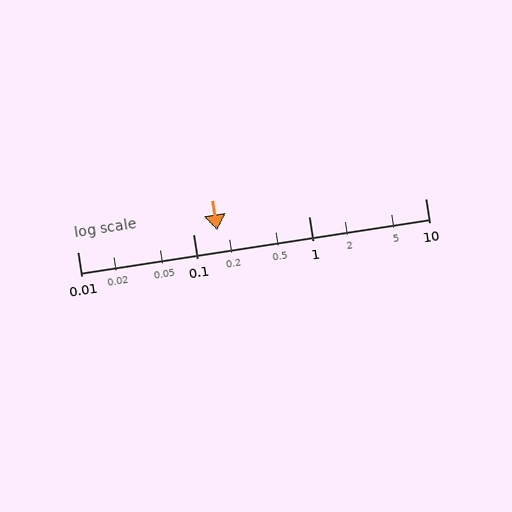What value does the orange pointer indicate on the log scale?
The pointer indicates approximately 0.16.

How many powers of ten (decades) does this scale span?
The scale spans 3 decades, from 0.01 to 10.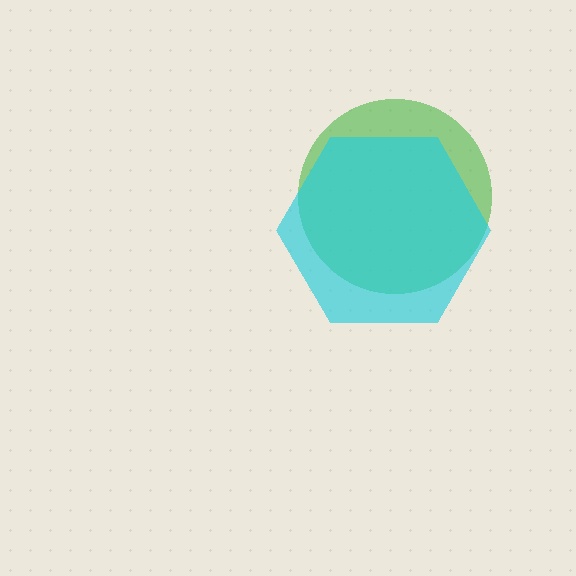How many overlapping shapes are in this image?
There are 2 overlapping shapes in the image.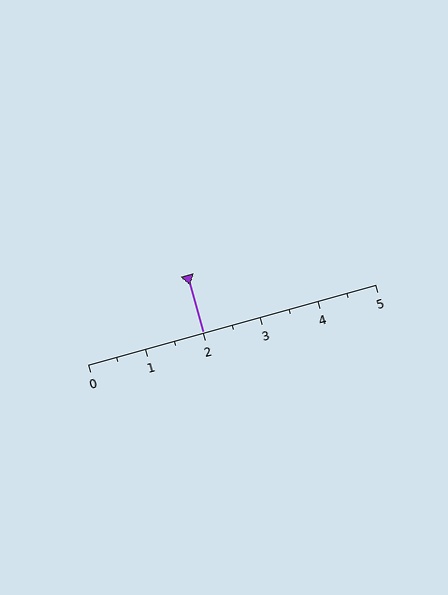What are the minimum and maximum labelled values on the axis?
The axis runs from 0 to 5.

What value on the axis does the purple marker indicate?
The marker indicates approximately 2.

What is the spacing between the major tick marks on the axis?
The major ticks are spaced 1 apart.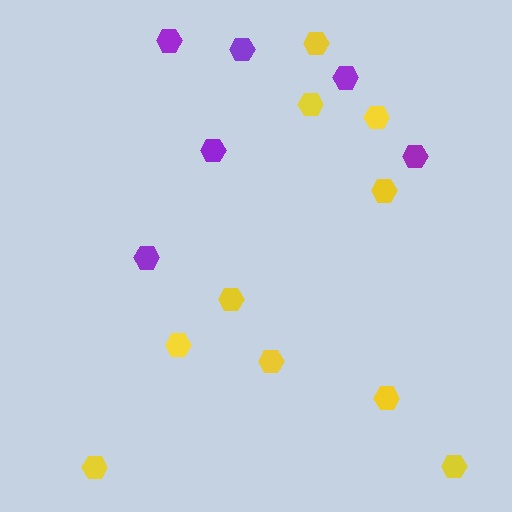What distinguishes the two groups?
There are 2 groups: one group of yellow hexagons (10) and one group of purple hexagons (6).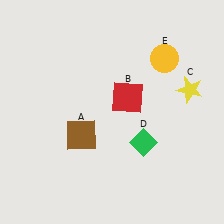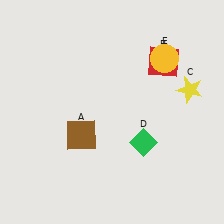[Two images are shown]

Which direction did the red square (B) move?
The red square (B) moved up.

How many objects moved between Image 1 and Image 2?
1 object moved between the two images.